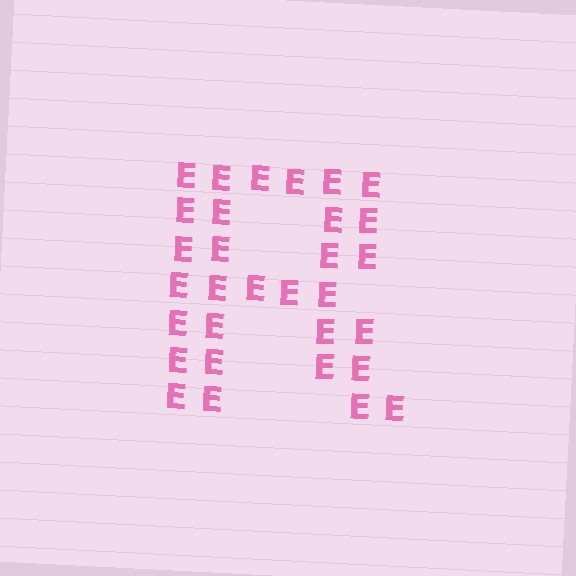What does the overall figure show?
The overall figure shows the letter R.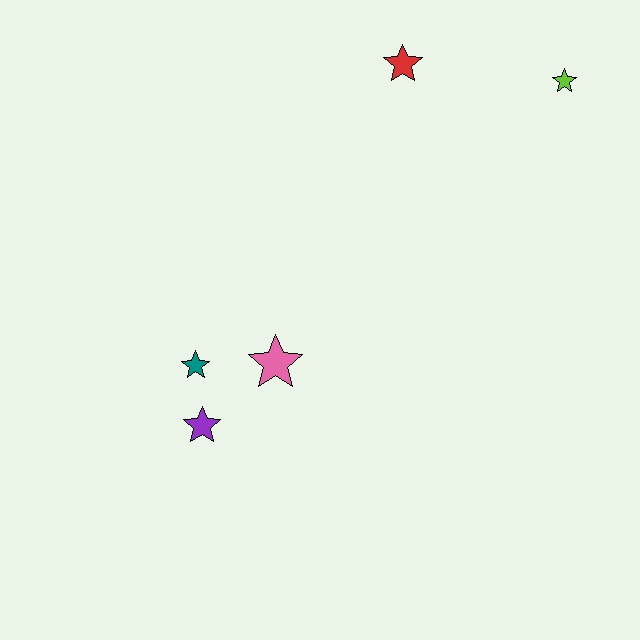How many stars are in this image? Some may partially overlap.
There are 5 stars.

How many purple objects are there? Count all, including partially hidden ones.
There is 1 purple object.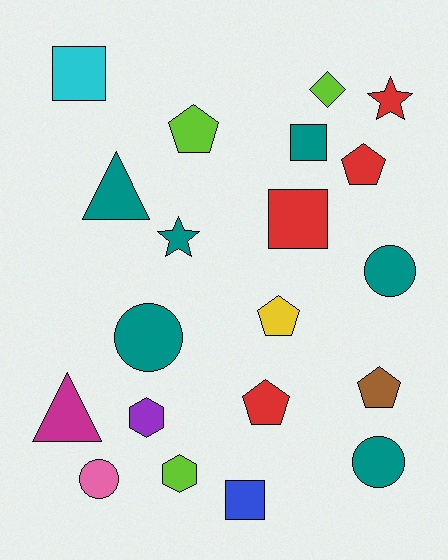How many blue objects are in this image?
There is 1 blue object.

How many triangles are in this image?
There are 2 triangles.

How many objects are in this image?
There are 20 objects.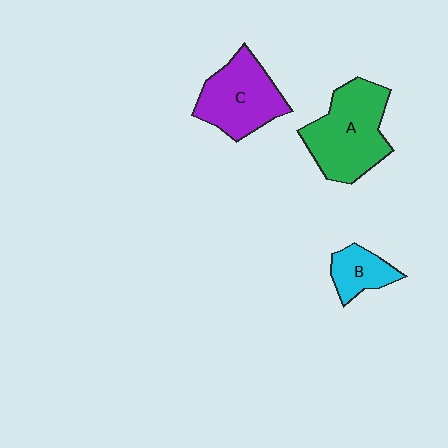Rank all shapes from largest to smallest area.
From largest to smallest: A (green), C (purple), B (cyan).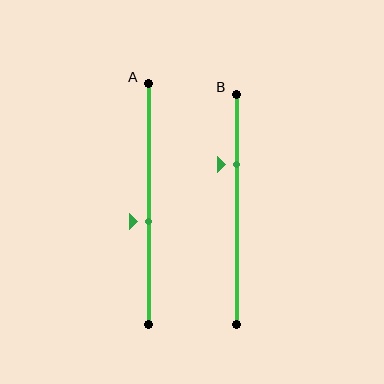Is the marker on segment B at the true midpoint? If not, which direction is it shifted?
No, the marker on segment B is shifted upward by about 19% of the segment length.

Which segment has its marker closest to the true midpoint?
Segment A has its marker closest to the true midpoint.